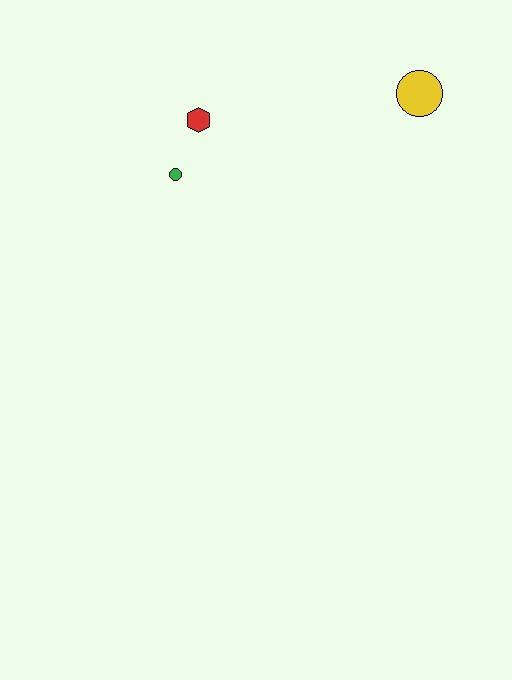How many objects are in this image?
There are 3 objects.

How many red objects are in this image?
There is 1 red object.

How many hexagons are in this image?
There is 1 hexagon.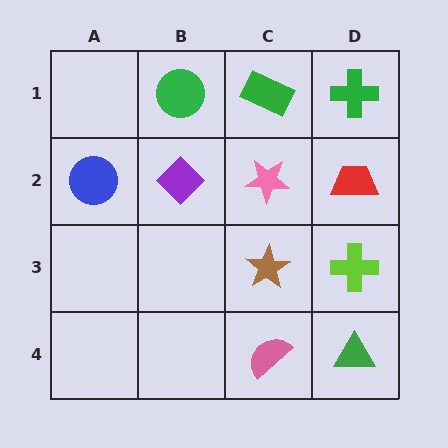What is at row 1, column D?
A green cross.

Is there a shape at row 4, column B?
No, that cell is empty.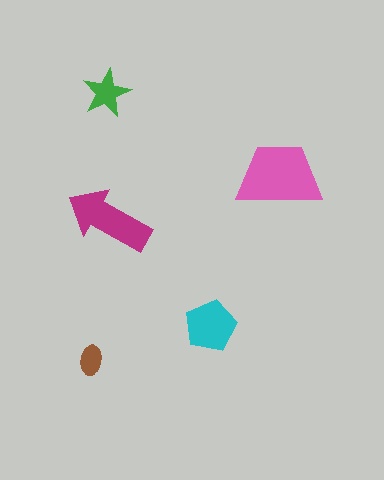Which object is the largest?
The pink trapezoid.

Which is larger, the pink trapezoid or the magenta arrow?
The pink trapezoid.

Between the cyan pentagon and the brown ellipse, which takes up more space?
The cyan pentagon.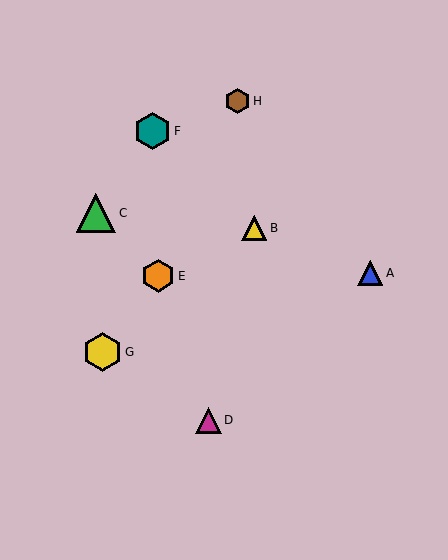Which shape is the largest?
The yellow hexagon (labeled G) is the largest.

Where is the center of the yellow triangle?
The center of the yellow triangle is at (254, 228).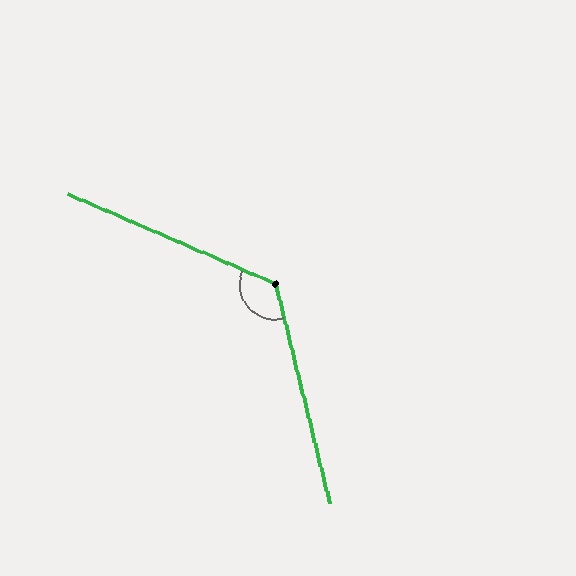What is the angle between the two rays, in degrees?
Approximately 127 degrees.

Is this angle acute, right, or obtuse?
It is obtuse.